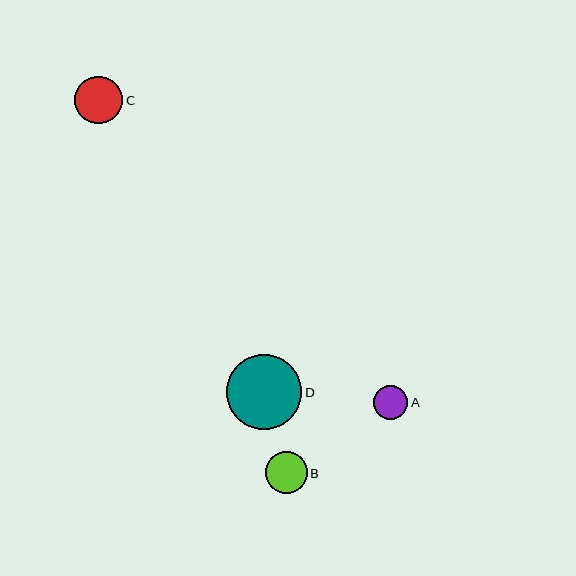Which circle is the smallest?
Circle A is the smallest with a size of approximately 34 pixels.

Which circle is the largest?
Circle D is the largest with a size of approximately 75 pixels.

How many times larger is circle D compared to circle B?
Circle D is approximately 1.8 times the size of circle B.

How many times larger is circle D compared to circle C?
Circle D is approximately 1.6 times the size of circle C.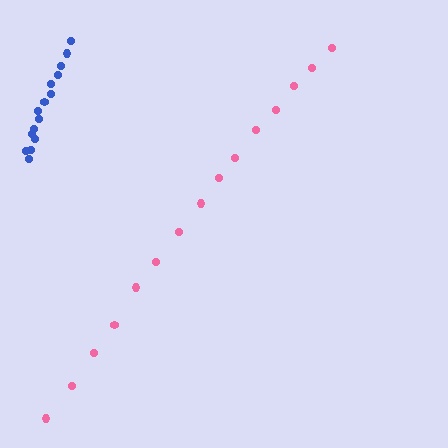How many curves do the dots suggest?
There are 2 distinct paths.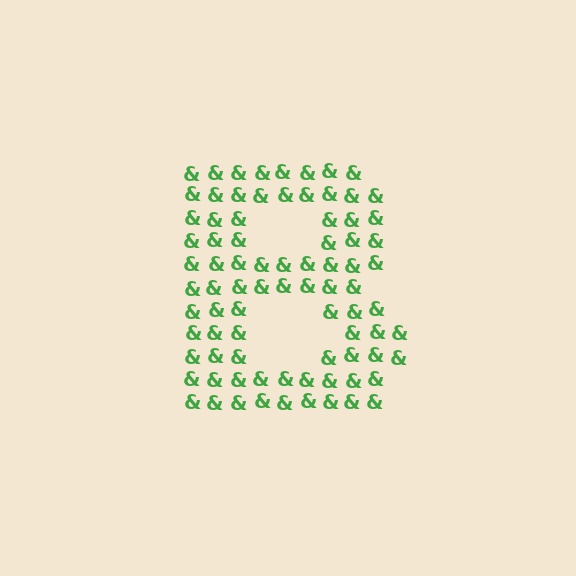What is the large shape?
The large shape is the letter B.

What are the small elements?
The small elements are ampersands.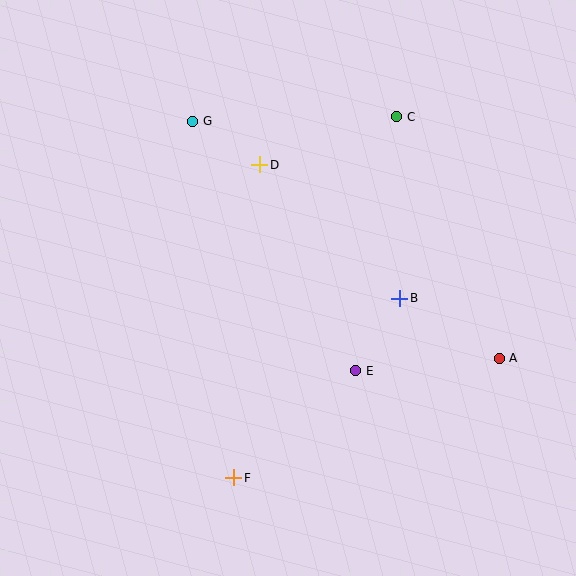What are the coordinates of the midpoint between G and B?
The midpoint between G and B is at (296, 210).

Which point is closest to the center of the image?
Point E at (356, 371) is closest to the center.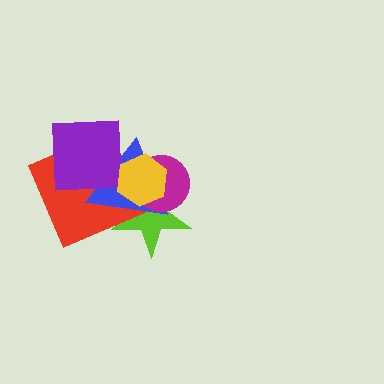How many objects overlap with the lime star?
4 objects overlap with the lime star.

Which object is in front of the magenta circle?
The yellow hexagon is in front of the magenta circle.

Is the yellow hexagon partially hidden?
No, no other shape covers it.